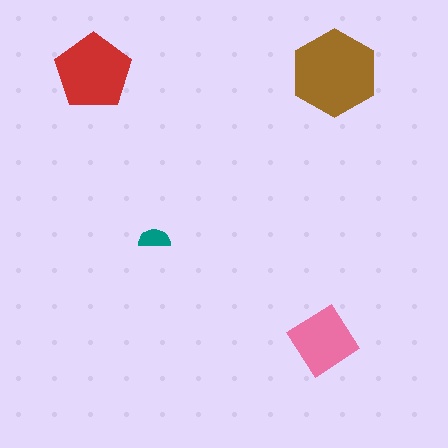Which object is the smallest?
The teal semicircle.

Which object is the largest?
The brown hexagon.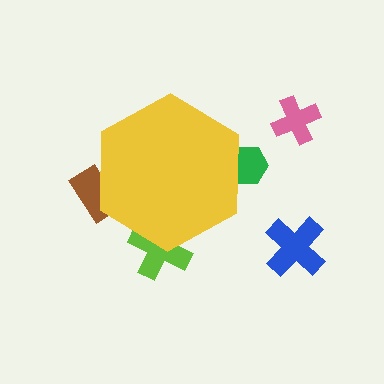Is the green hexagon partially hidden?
Yes, the green hexagon is partially hidden behind the yellow hexagon.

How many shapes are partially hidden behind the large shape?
3 shapes are partially hidden.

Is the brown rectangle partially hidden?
Yes, the brown rectangle is partially hidden behind the yellow hexagon.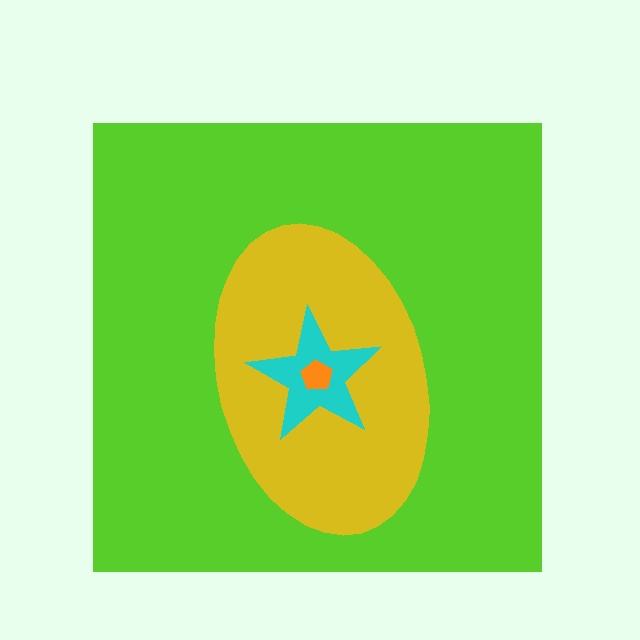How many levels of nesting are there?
4.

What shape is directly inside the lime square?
The yellow ellipse.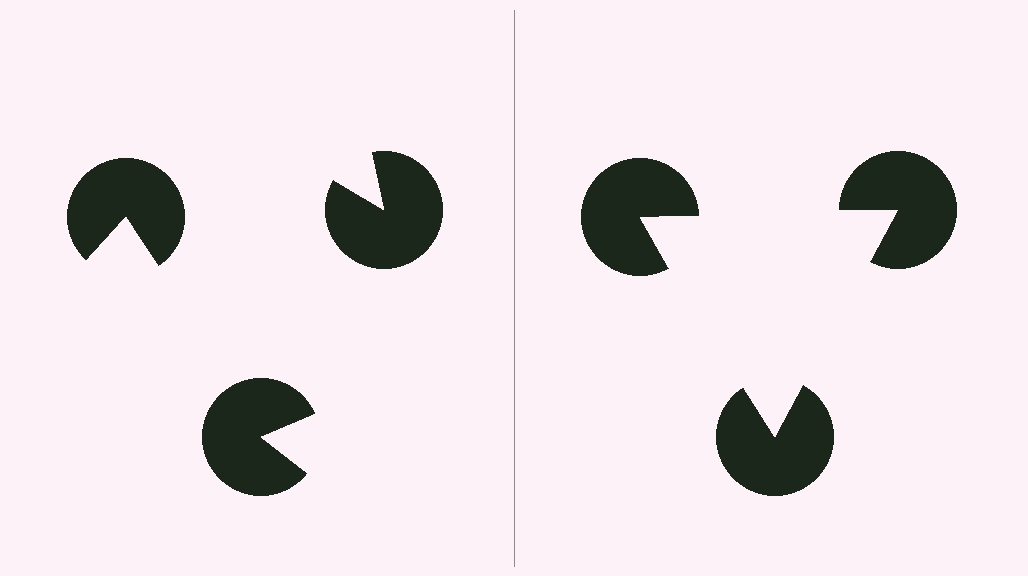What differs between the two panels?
The pac-man discs are positioned identically on both sides; only the wedge orientations differ. On the right they align to a triangle; on the left they are misaligned.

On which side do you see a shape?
An illusory triangle appears on the right side. On the left side the wedge cuts are rotated, so no coherent shape forms.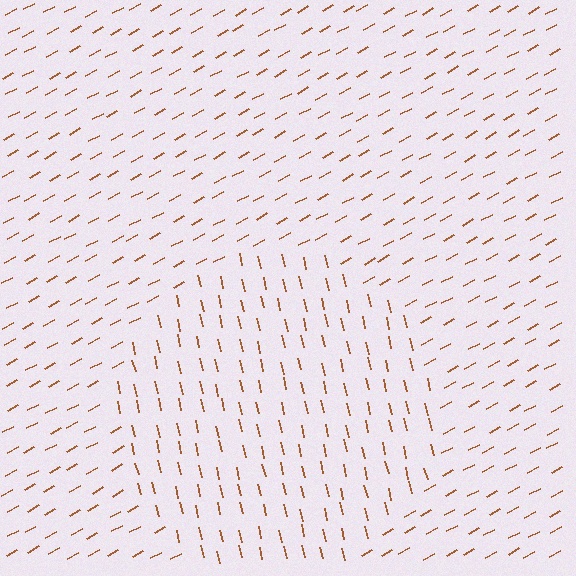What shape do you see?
I see a circle.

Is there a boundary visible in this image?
Yes, there is a texture boundary formed by a change in line orientation.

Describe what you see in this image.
The image is filled with small brown line segments. A circle region in the image has lines oriented differently from the surrounding lines, creating a visible texture boundary.